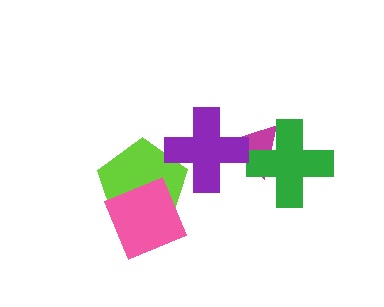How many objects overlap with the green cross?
1 object overlaps with the green cross.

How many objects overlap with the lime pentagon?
2 objects overlap with the lime pentagon.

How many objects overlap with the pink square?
1 object overlaps with the pink square.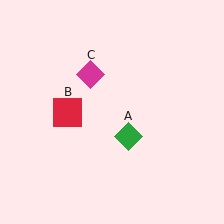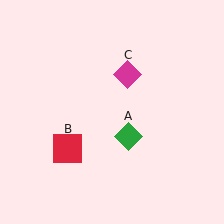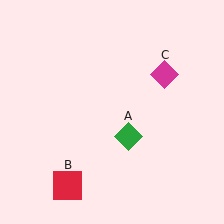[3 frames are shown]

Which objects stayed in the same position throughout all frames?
Green diamond (object A) remained stationary.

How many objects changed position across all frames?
2 objects changed position: red square (object B), magenta diamond (object C).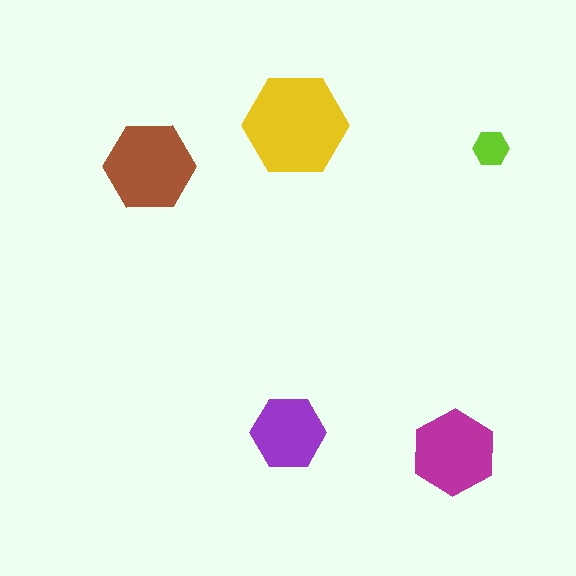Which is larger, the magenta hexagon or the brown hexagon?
The brown one.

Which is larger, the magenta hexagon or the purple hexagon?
The magenta one.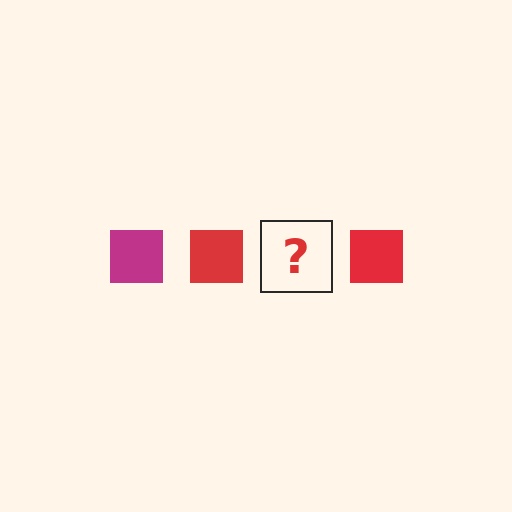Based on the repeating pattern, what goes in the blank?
The blank should be a magenta square.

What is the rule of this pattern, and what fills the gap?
The rule is that the pattern cycles through magenta, red squares. The gap should be filled with a magenta square.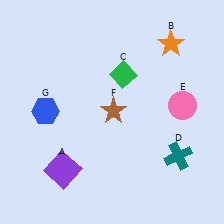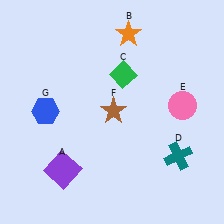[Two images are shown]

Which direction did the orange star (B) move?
The orange star (B) moved left.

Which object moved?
The orange star (B) moved left.